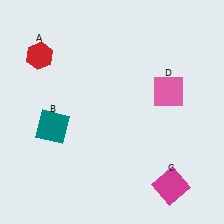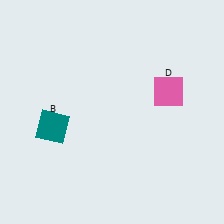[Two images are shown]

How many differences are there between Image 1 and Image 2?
There are 2 differences between the two images.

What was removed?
The magenta square (C), the red hexagon (A) were removed in Image 2.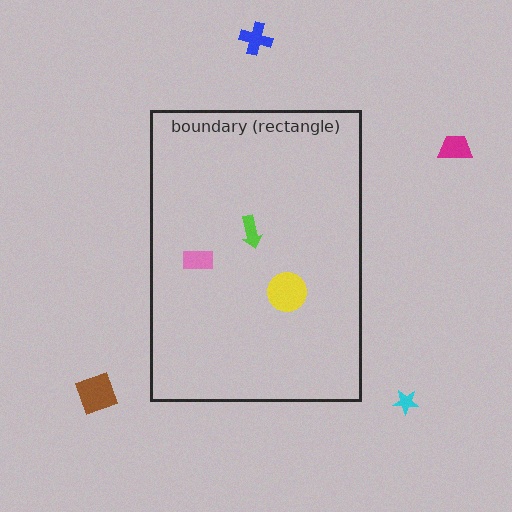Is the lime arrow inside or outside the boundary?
Inside.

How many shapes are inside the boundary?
3 inside, 4 outside.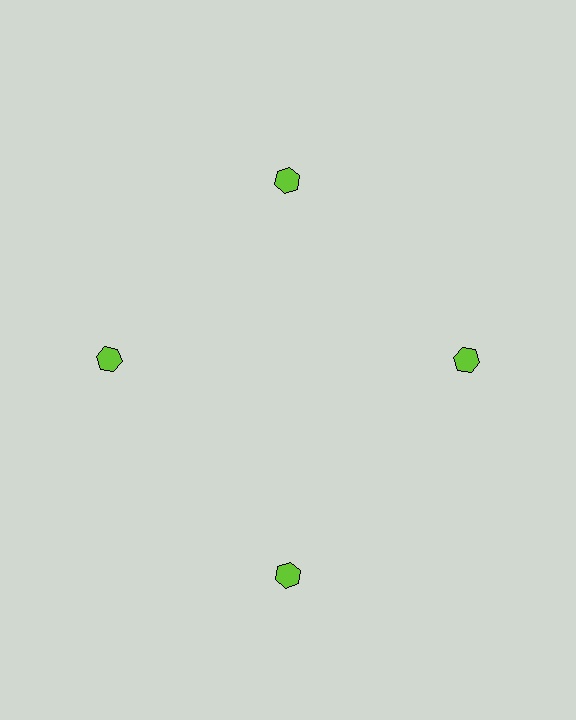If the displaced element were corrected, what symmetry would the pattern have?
It would have 4-fold rotational symmetry — the pattern would map onto itself every 90 degrees.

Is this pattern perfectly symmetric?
No. The 4 lime hexagons are arranged in a ring, but one element near the 6 o'clock position is pushed outward from the center, breaking the 4-fold rotational symmetry.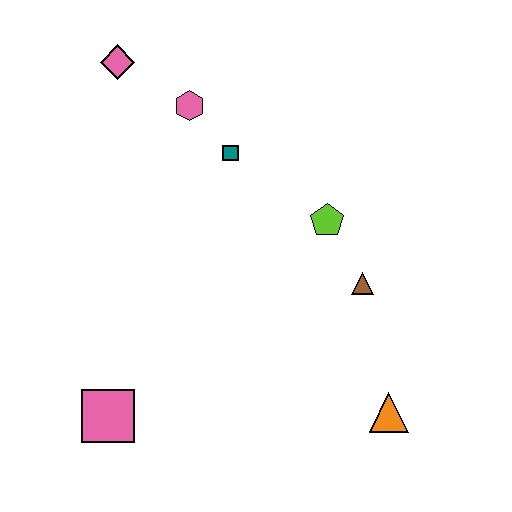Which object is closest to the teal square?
The pink hexagon is closest to the teal square.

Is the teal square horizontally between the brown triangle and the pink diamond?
Yes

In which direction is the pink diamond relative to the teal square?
The pink diamond is to the left of the teal square.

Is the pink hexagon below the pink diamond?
Yes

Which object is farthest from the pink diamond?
The orange triangle is farthest from the pink diamond.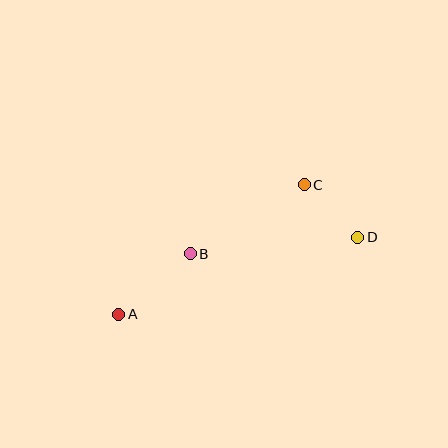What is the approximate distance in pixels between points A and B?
The distance between A and B is approximately 94 pixels.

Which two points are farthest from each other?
Points A and D are farthest from each other.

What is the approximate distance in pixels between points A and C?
The distance between A and C is approximately 226 pixels.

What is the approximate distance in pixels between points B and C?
The distance between B and C is approximately 133 pixels.